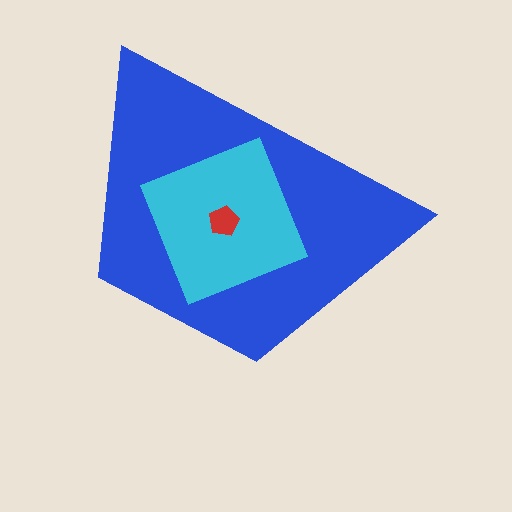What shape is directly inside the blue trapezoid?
The cyan square.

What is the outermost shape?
The blue trapezoid.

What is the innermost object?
The red pentagon.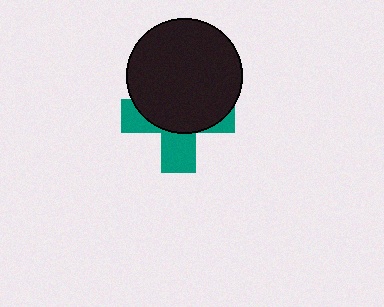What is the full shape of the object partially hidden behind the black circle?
The partially hidden object is a teal cross.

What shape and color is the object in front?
The object in front is a black circle.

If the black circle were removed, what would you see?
You would see the complete teal cross.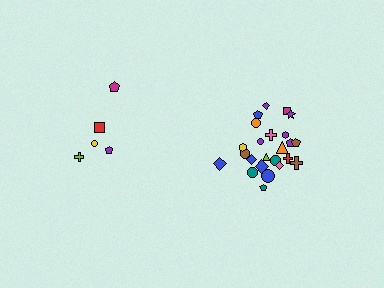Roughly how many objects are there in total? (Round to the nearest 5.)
Roughly 30 objects in total.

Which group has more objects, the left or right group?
The right group.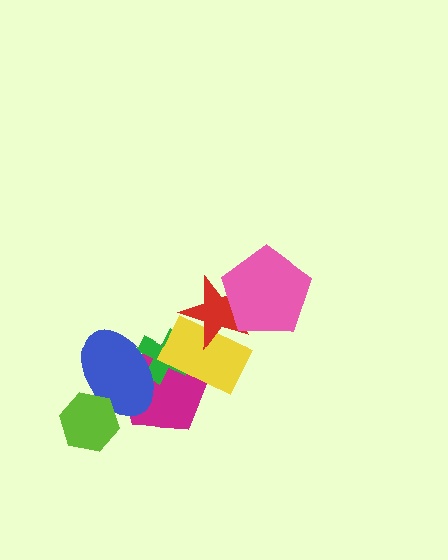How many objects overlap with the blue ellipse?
3 objects overlap with the blue ellipse.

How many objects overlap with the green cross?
3 objects overlap with the green cross.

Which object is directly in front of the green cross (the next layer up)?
The yellow rectangle is directly in front of the green cross.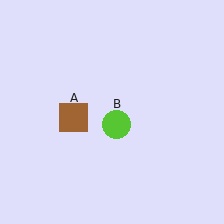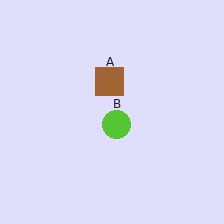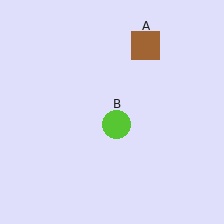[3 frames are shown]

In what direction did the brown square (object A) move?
The brown square (object A) moved up and to the right.